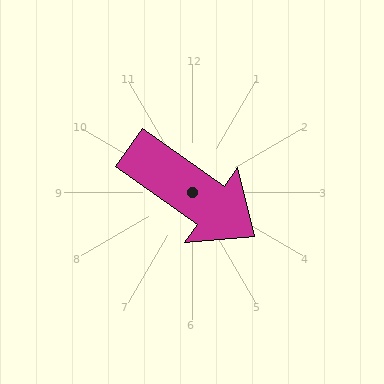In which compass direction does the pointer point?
Southeast.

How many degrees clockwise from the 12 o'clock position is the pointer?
Approximately 125 degrees.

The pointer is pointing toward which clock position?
Roughly 4 o'clock.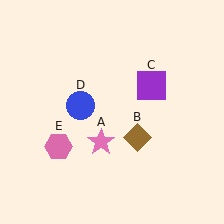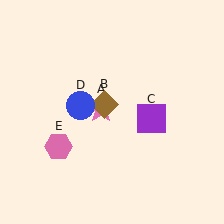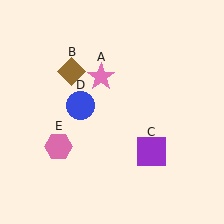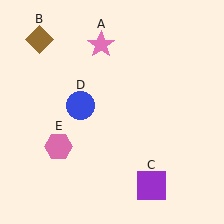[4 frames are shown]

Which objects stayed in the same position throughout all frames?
Blue circle (object D) and pink hexagon (object E) remained stationary.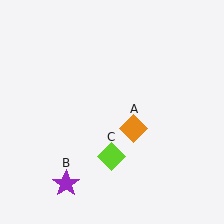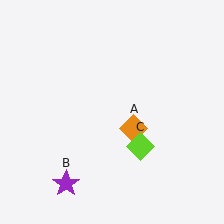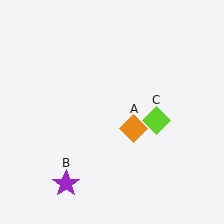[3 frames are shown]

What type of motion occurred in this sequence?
The lime diamond (object C) rotated counterclockwise around the center of the scene.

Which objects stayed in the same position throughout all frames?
Orange diamond (object A) and purple star (object B) remained stationary.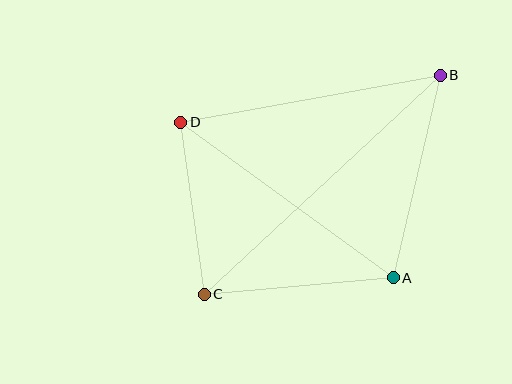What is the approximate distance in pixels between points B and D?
The distance between B and D is approximately 264 pixels.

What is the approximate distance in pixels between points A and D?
The distance between A and D is approximately 264 pixels.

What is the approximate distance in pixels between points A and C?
The distance between A and C is approximately 190 pixels.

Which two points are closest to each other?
Points C and D are closest to each other.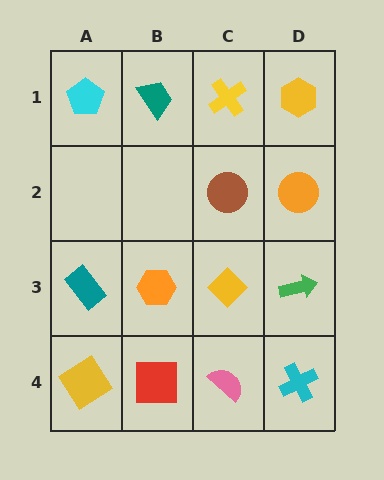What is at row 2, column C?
A brown circle.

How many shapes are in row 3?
4 shapes.